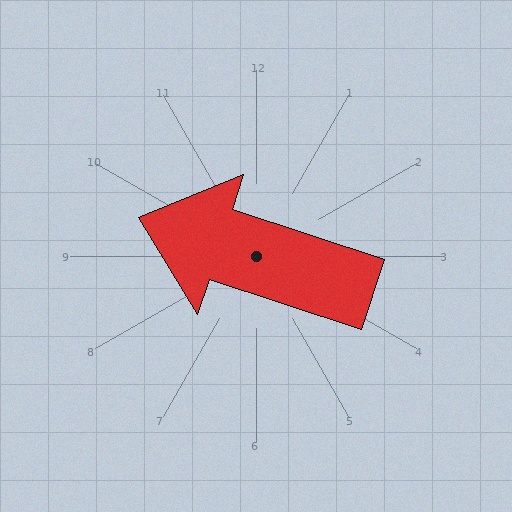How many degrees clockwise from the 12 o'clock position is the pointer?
Approximately 288 degrees.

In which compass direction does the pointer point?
West.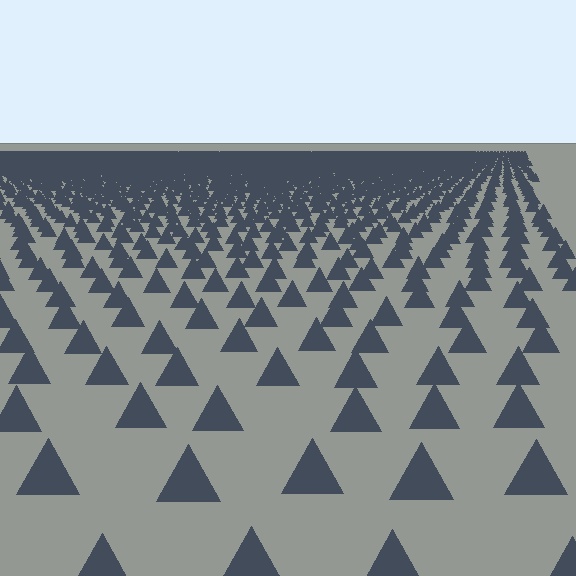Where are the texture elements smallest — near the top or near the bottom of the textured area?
Near the top.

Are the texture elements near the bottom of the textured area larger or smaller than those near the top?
Larger. Near the bottom, elements are closer to the viewer and appear at a bigger on-screen size.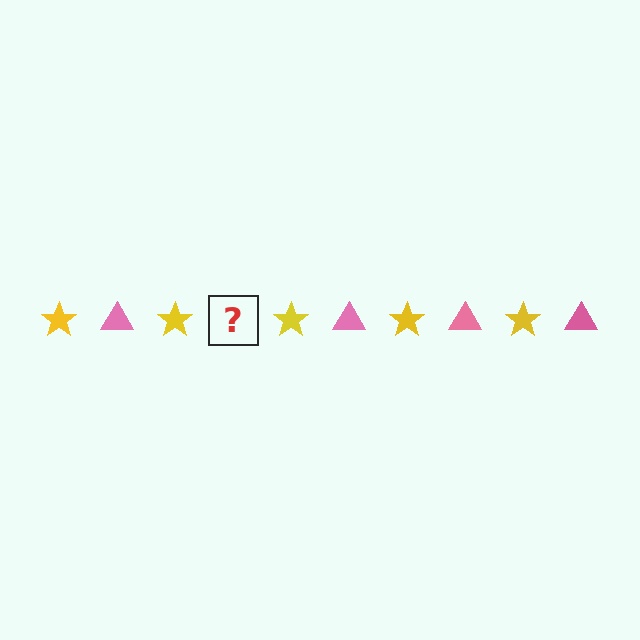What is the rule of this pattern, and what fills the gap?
The rule is that the pattern alternates between yellow star and pink triangle. The gap should be filled with a pink triangle.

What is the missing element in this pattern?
The missing element is a pink triangle.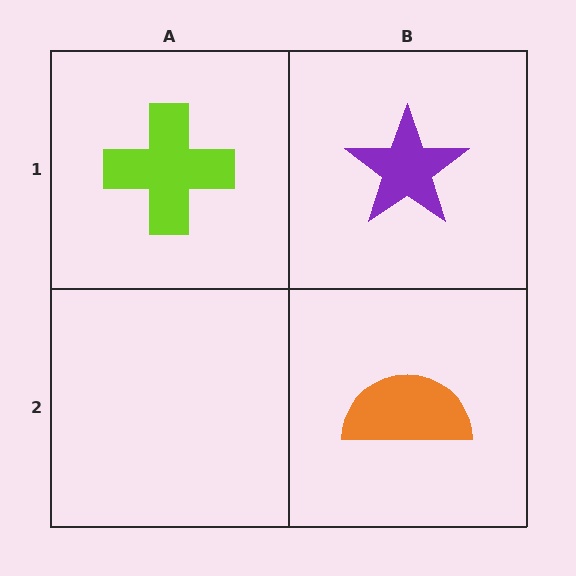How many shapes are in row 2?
1 shape.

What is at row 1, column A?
A lime cross.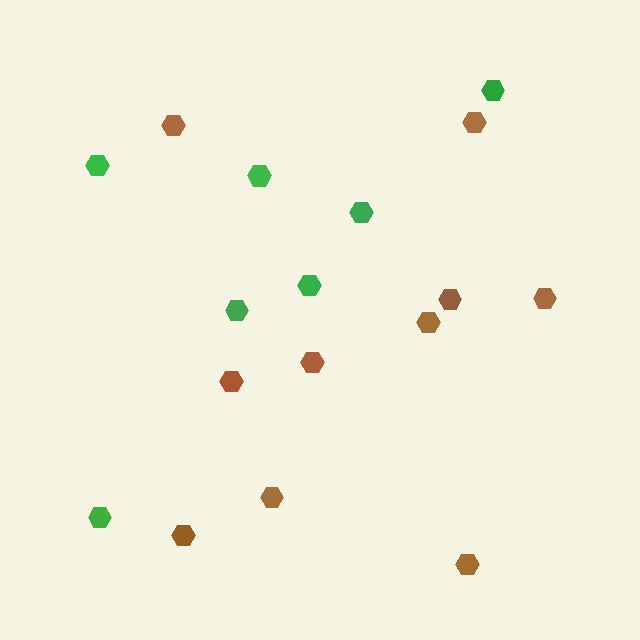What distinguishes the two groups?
There are 2 groups: one group of brown hexagons (10) and one group of green hexagons (7).